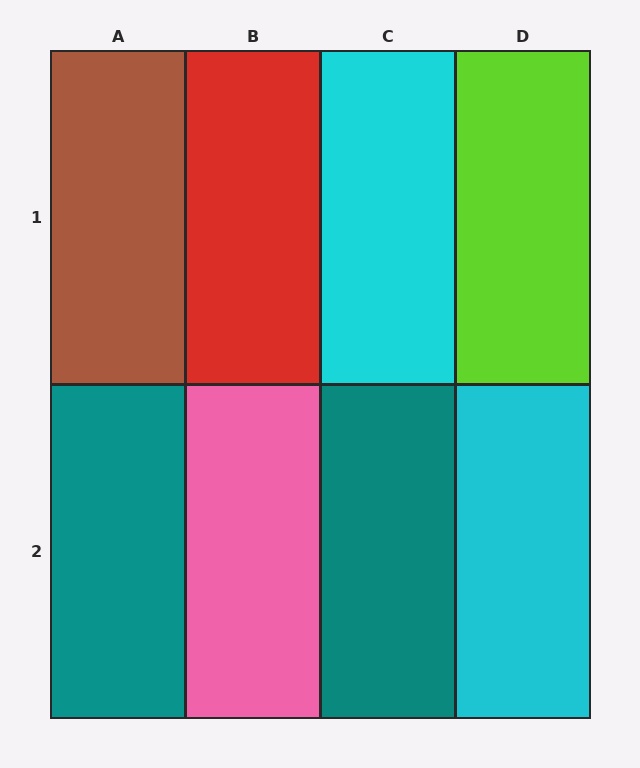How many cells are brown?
1 cell is brown.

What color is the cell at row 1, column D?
Lime.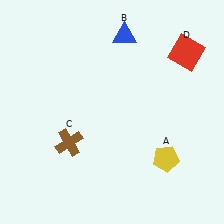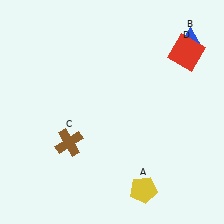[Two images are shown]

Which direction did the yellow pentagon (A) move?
The yellow pentagon (A) moved down.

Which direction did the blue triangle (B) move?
The blue triangle (B) moved right.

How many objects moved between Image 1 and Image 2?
2 objects moved between the two images.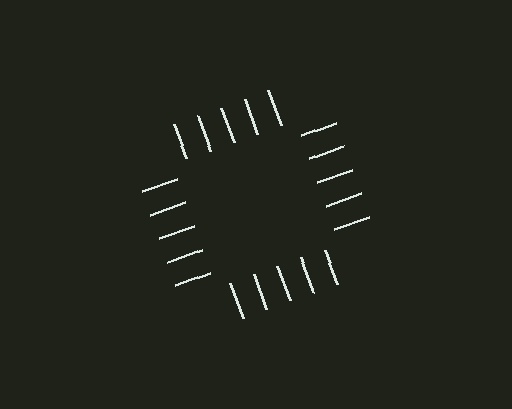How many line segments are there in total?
20 — 5 along each of the 4 edges.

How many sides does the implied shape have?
4 sides — the line-ends trace a square.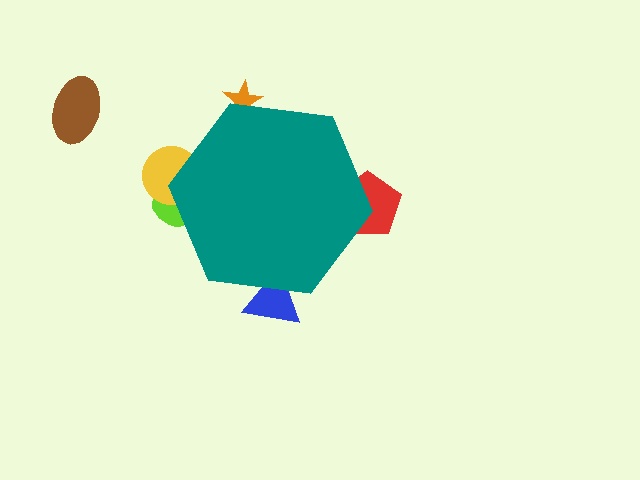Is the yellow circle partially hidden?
Yes, the yellow circle is partially hidden behind the teal hexagon.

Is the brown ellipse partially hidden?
No, the brown ellipse is fully visible.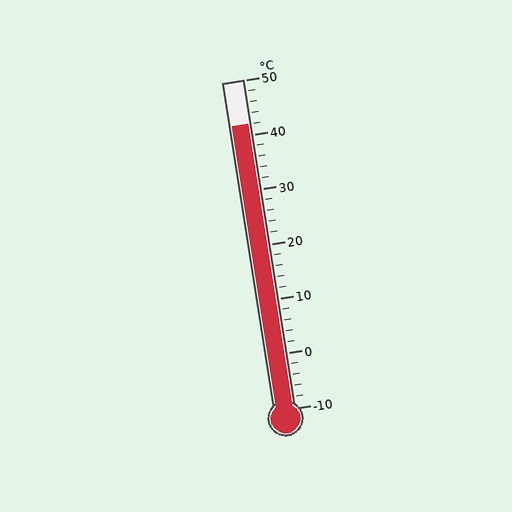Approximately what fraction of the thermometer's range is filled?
The thermometer is filled to approximately 85% of its range.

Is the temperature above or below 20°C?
The temperature is above 20°C.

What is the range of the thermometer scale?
The thermometer scale ranges from -10°C to 50°C.